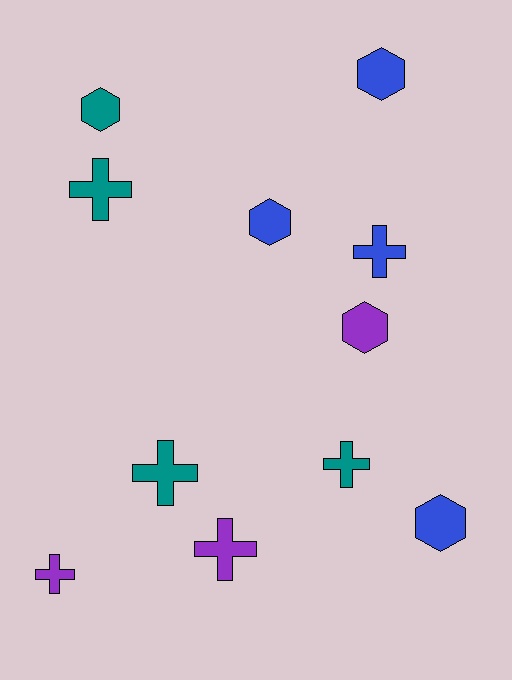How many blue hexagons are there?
There are 3 blue hexagons.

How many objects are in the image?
There are 11 objects.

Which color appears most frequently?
Teal, with 4 objects.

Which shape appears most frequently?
Cross, with 6 objects.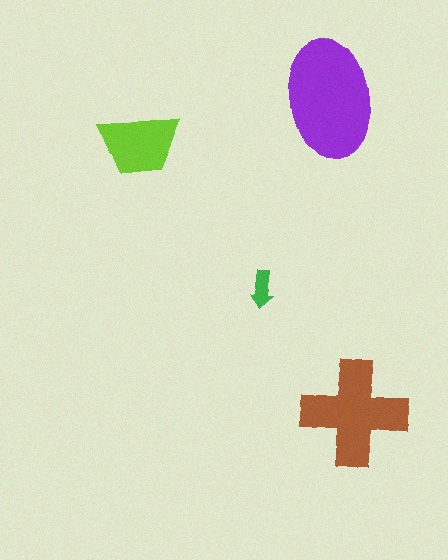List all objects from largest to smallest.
The purple ellipse, the brown cross, the lime trapezoid, the green arrow.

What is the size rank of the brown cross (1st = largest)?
2nd.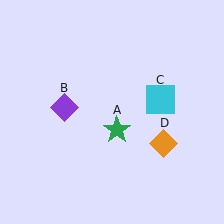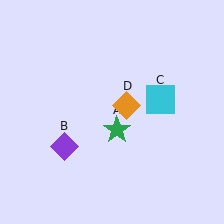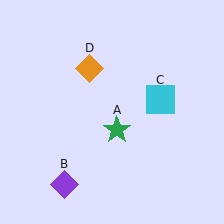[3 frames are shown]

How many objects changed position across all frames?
2 objects changed position: purple diamond (object B), orange diamond (object D).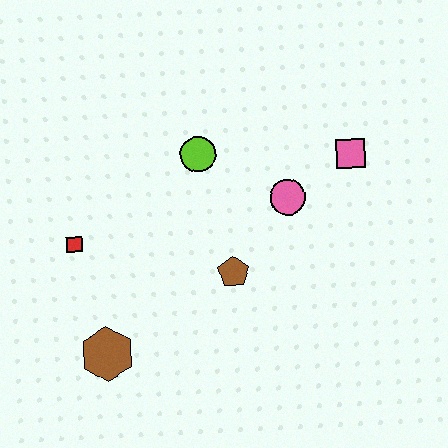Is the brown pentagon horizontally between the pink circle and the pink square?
No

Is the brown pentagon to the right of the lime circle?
Yes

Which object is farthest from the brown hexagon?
The pink square is farthest from the brown hexagon.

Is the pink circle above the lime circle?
No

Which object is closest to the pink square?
The pink circle is closest to the pink square.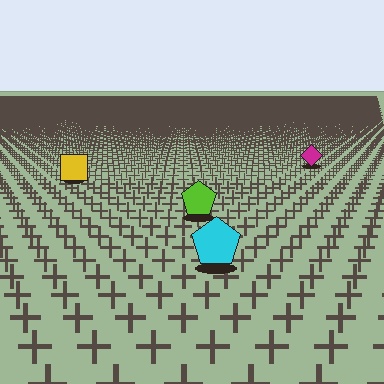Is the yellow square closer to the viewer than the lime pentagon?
No. The lime pentagon is closer — you can tell from the texture gradient: the ground texture is coarser near it.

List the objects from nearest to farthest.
From nearest to farthest: the cyan pentagon, the lime pentagon, the yellow square, the magenta diamond.